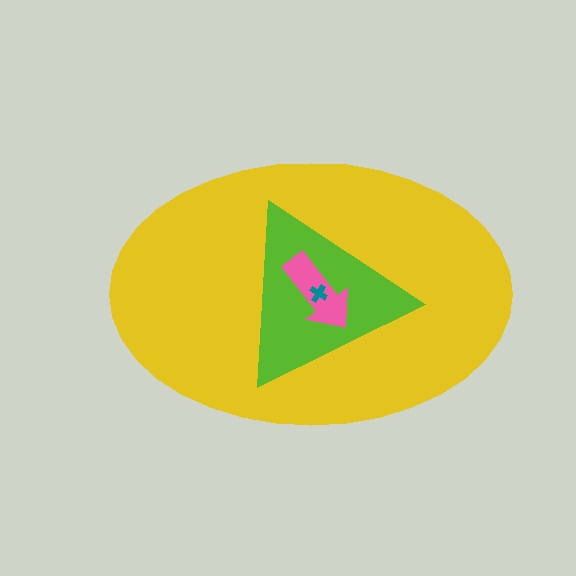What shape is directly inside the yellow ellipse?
The lime triangle.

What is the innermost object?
The teal cross.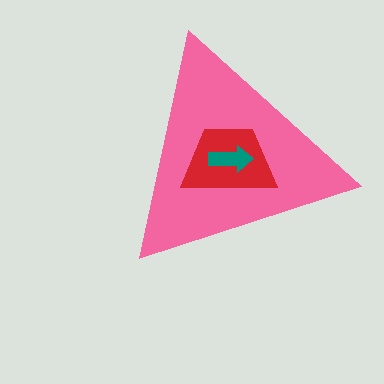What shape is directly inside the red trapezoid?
The teal arrow.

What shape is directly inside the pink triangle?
The red trapezoid.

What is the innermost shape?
The teal arrow.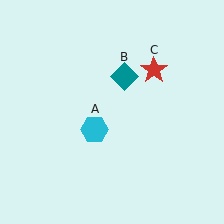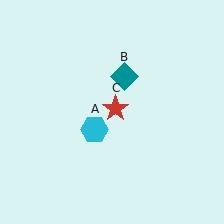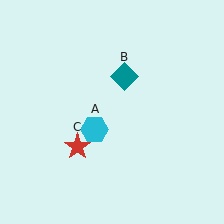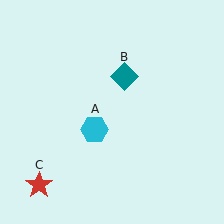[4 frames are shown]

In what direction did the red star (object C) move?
The red star (object C) moved down and to the left.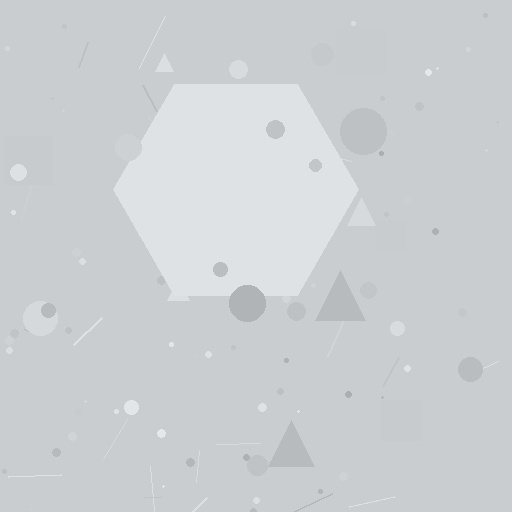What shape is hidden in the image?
A hexagon is hidden in the image.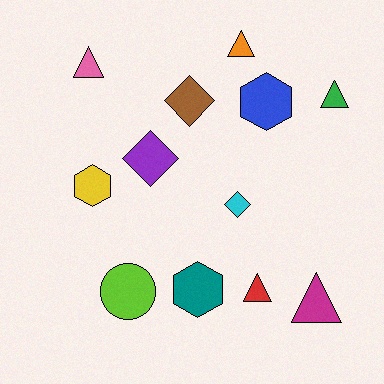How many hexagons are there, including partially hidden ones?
There are 3 hexagons.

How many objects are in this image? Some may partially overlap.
There are 12 objects.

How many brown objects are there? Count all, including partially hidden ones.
There is 1 brown object.